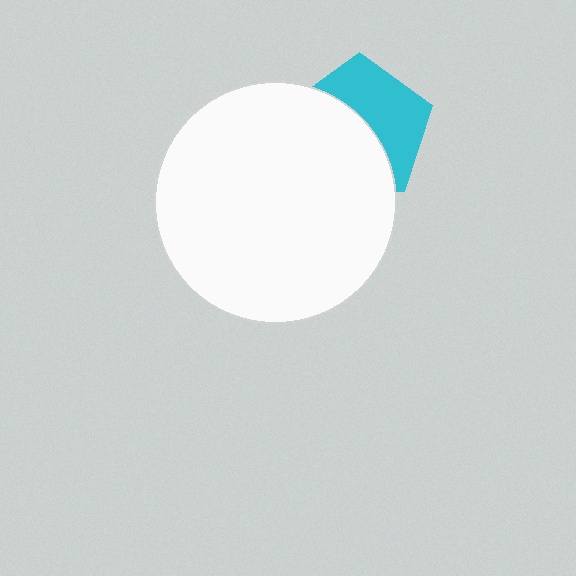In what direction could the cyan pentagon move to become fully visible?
The cyan pentagon could move toward the upper-right. That would shift it out from behind the white circle entirely.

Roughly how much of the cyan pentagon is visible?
About half of it is visible (roughly 47%).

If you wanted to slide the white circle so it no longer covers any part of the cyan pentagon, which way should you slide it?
Slide it toward the lower-left — that is the most direct way to separate the two shapes.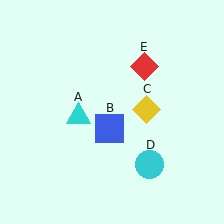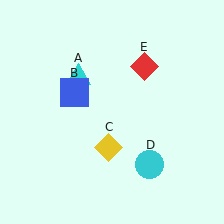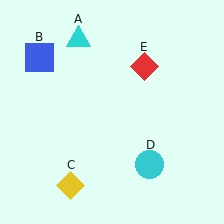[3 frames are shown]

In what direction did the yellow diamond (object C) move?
The yellow diamond (object C) moved down and to the left.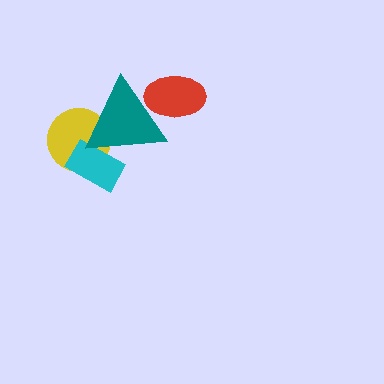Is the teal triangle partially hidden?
No, no other shape covers it.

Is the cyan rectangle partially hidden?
Yes, it is partially covered by another shape.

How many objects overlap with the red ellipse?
1 object overlaps with the red ellipse.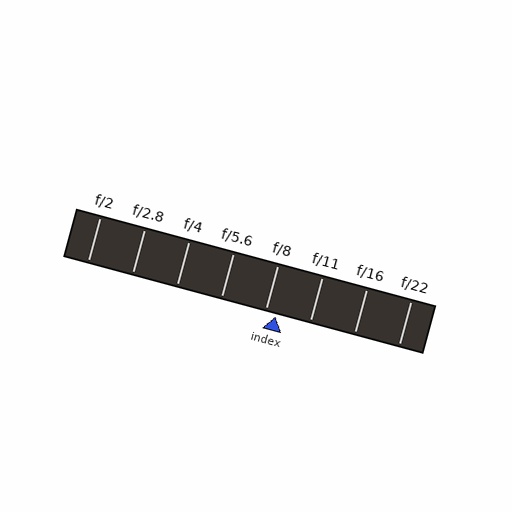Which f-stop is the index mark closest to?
The index mark is closest to f/8.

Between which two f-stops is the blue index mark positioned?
The index mark is between f/8 and f/11.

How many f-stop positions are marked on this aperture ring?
There are 8 f-stop positions marked.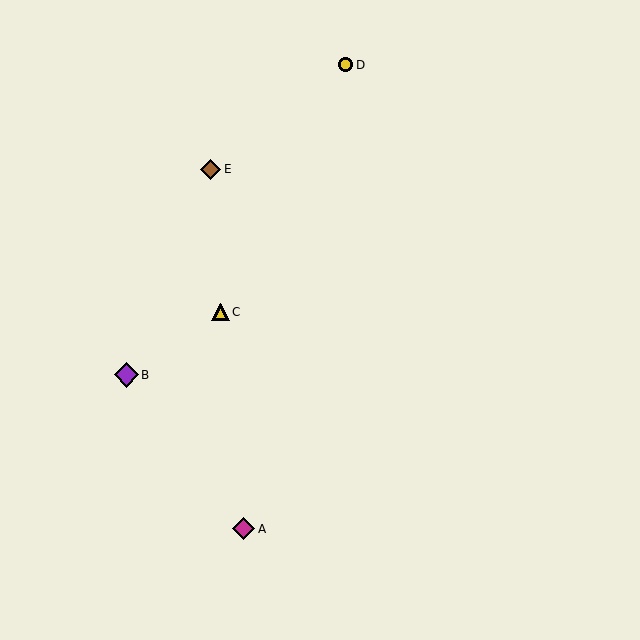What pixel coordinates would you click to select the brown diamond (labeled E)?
Click at (211, 169) to select the brown diamond E.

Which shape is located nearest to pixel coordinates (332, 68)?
The yellow circle (labeled D) at (346, 65) is nearest to that location.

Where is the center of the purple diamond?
The center of the purple diamond is at (126, 375).